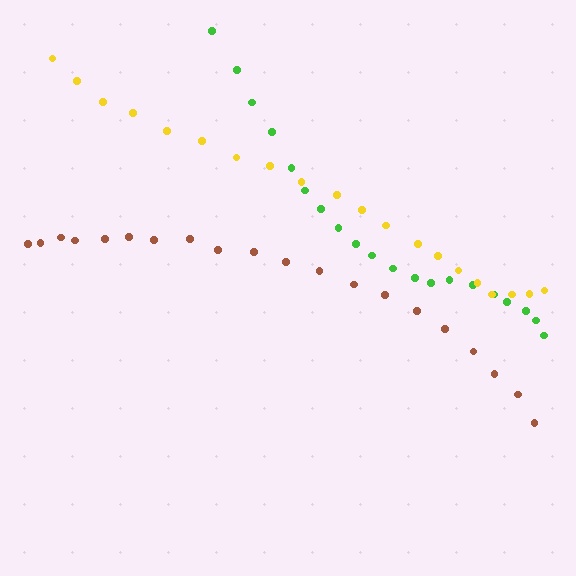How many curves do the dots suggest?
There are 3 distinct paths.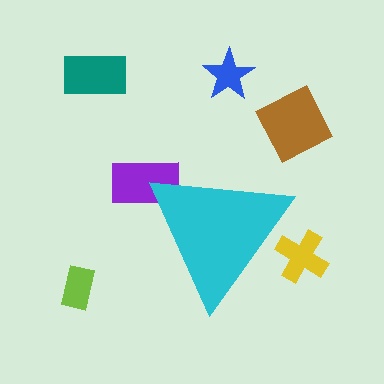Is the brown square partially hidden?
No, the brown square is fully visible.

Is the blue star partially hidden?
No, the blue star is fully visible.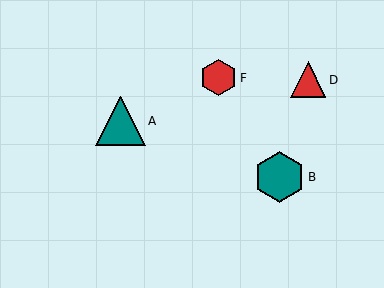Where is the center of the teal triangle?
The center of the teal triangle is at (121, 121).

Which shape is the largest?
The teal hexagon (labeled B) is the largest.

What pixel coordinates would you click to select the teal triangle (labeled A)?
Click at (121, 121) to select the teal triangle A.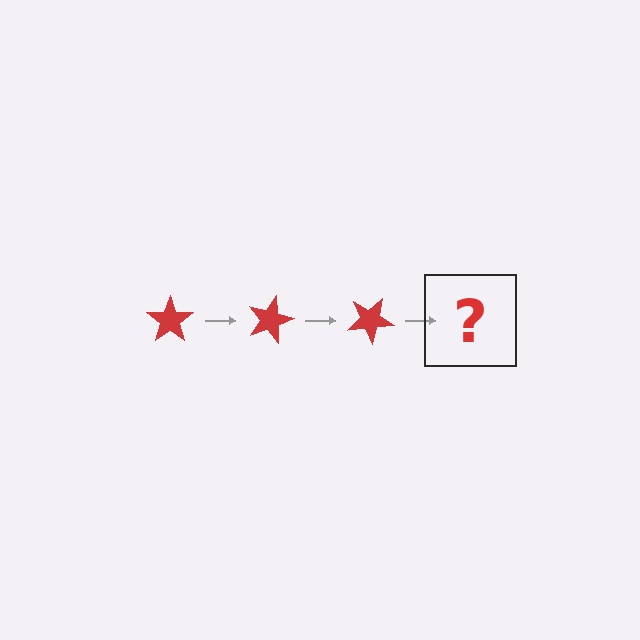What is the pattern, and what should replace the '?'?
The pattern is that the star rotates 15 degrees each step. The '?' should be a red star rotated 45 degrees.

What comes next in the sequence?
The next element should be a red star rotated 45 degrees.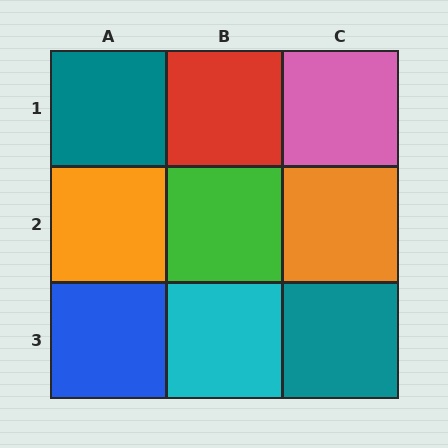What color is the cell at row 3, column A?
Blue.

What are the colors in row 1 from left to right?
Teal, red, pink.